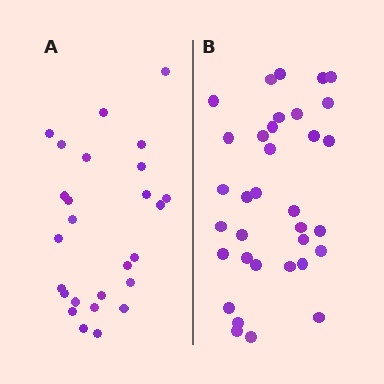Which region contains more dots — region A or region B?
Region B (the right region) has more dots.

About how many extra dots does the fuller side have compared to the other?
Region B has roughly 8 or so more dots than region A.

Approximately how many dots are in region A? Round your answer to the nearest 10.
About 30 dots. (The exact count is 26, which rounds to 30.)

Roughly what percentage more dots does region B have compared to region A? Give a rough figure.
About 30% more.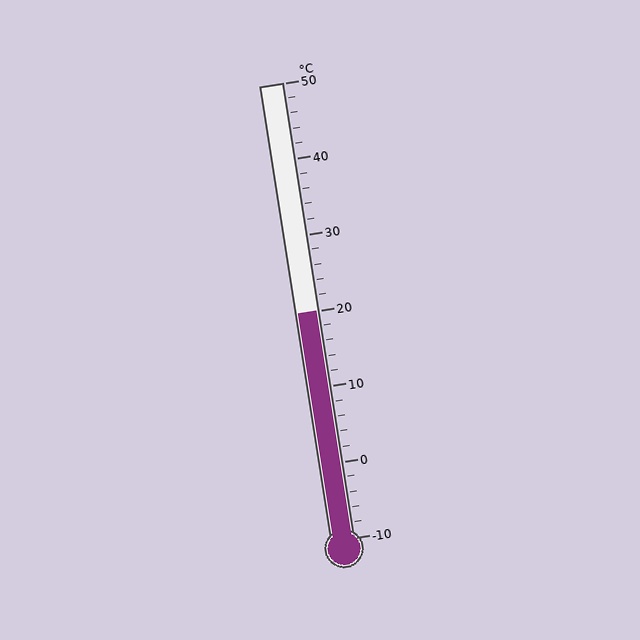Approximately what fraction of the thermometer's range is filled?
The thermometer is filled to approximately 50% of its range.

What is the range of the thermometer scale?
The thermometer scale ranges from -10°C to 50°C.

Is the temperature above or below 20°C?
The temperature is at 20°C.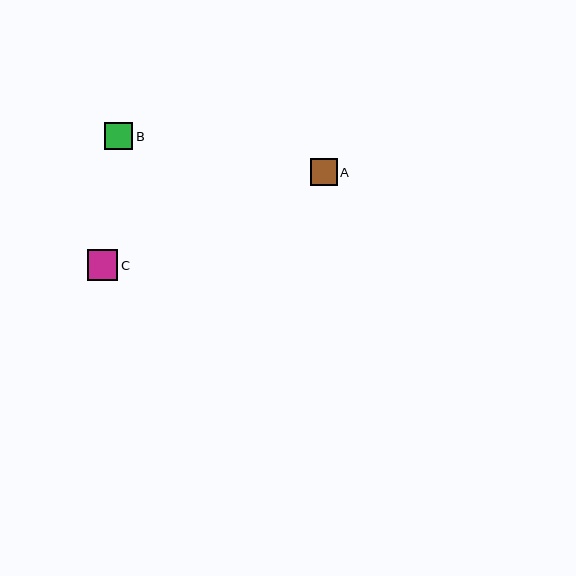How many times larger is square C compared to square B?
Square C is approximately 1.1 times the size of square B.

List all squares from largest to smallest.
From largest to smallest: C, B, A.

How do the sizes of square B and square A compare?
Square B and square A are approximately the same size.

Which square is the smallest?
Square A is the smallest with a size of approximately 27 pixels.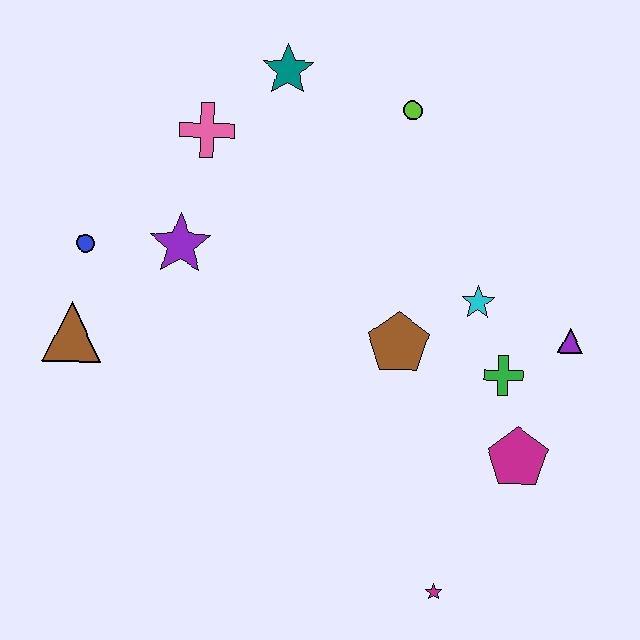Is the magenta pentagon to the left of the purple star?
No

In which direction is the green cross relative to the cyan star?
The green cross is below the cyan star.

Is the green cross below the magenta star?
No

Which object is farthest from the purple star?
The magenta star is farthest from the purple star.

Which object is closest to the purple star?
The blue circle is closest to the purple star.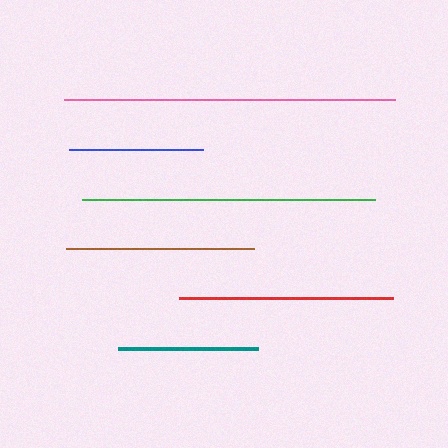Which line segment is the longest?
The pink line is the longest at approximately 330 pixels.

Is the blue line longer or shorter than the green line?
The green line is longer than the blue line.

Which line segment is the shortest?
The blue line is the shortest at approximately 133 pixels.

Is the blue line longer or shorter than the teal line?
The teal line is longer than the blue line.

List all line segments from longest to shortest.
From longest to shortest: pink, green, red, brown, teal, blue.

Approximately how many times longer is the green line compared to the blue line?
The green line is approximately 2.2 times the length of the blue line.